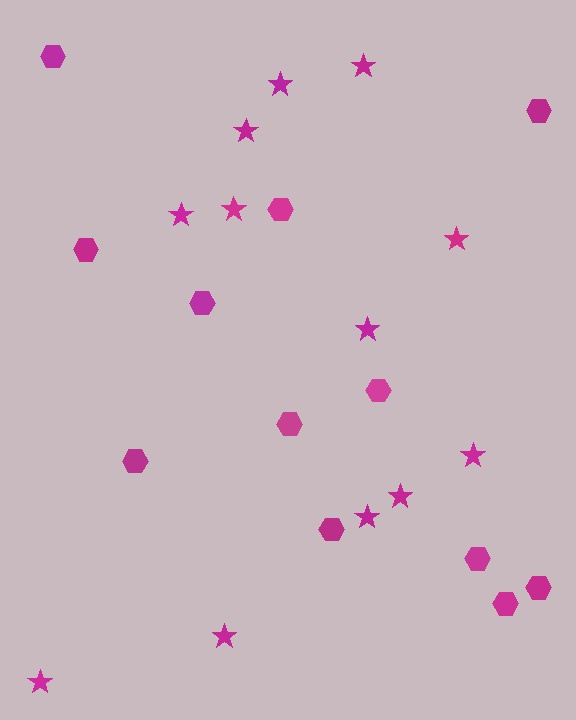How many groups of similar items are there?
There are 2 groups: one group of hexagons (12) and one group of stars (12).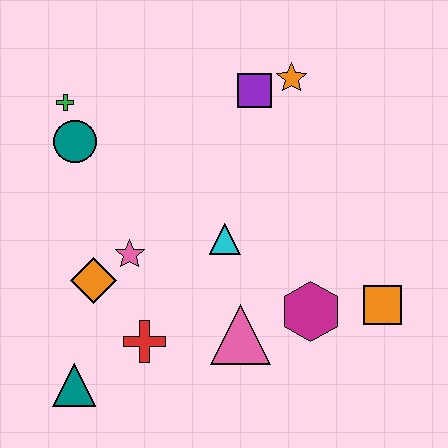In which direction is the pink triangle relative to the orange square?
The pink triangle is to the left of the orange square.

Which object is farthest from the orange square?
The green cross is farthest from the orange square.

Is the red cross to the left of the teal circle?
No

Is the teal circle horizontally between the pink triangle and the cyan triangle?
No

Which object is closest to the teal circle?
The green cross is closest to the teal circle.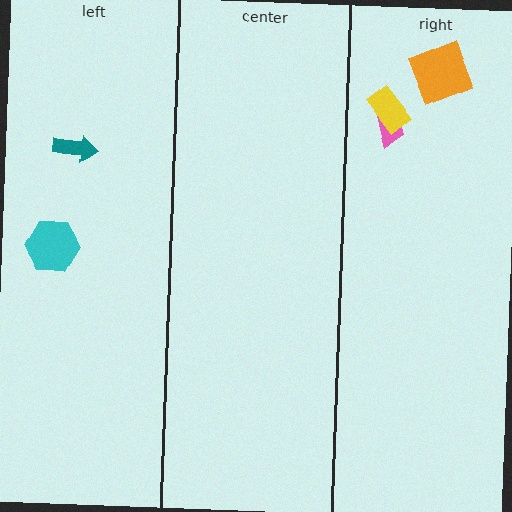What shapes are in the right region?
The pink trapezoid, the yellow rectangle, the orange square.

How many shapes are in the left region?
2.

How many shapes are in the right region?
3.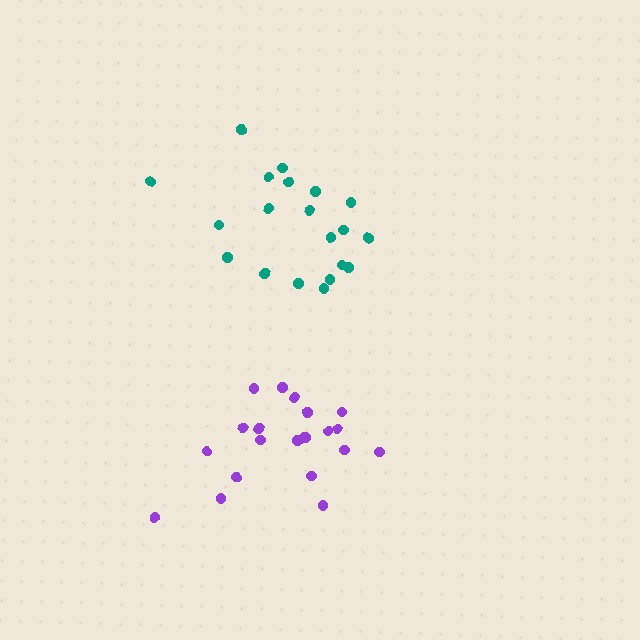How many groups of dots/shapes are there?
There are 2 groups.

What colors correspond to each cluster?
The clusters are colored: teal, purple.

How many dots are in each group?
Group 1: 20 dots, Group 2: 20 dots (40 total).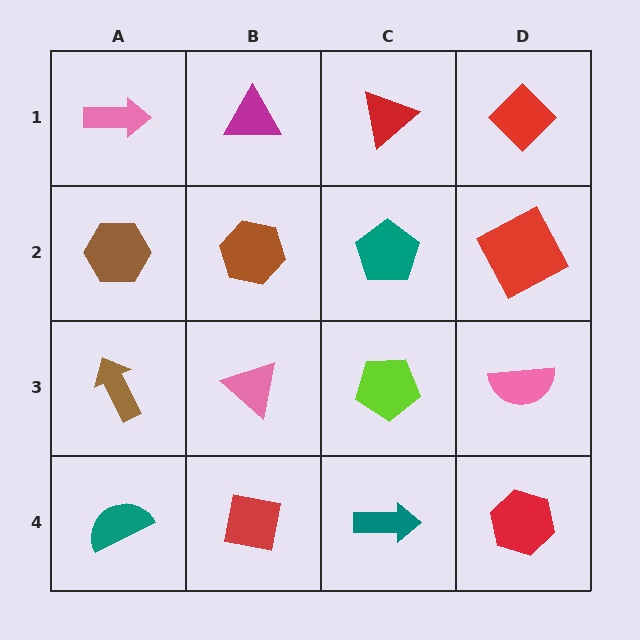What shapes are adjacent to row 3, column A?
A brown hexagon (row 2, column A), a teal semicircle (row 4, column A), a pink triangle (row 3, column B).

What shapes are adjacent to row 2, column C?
A red triangle (row 1, column C), a lime pentagon (row 3, column C), a brown hexagon (row 2, column B), a red square (row 2, column D).